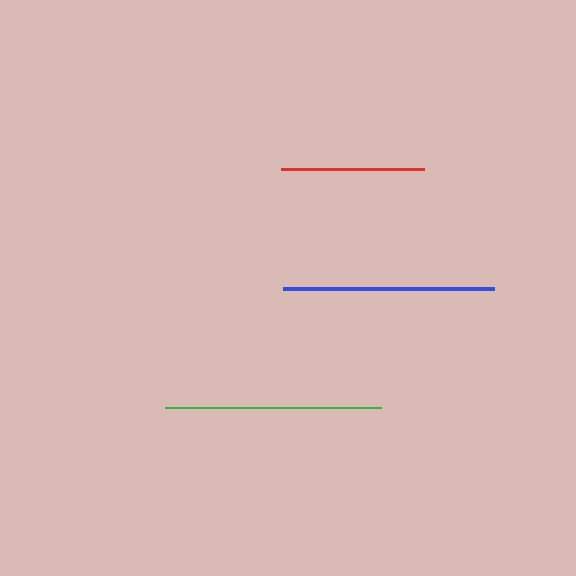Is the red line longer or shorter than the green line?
The green line is longer than the red line.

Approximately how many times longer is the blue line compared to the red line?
The blue line is approximately 1.5 times the length of the red line.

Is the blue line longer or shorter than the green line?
The green line is longer than the blue line.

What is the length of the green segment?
The green segment is approximately 215 pixels long.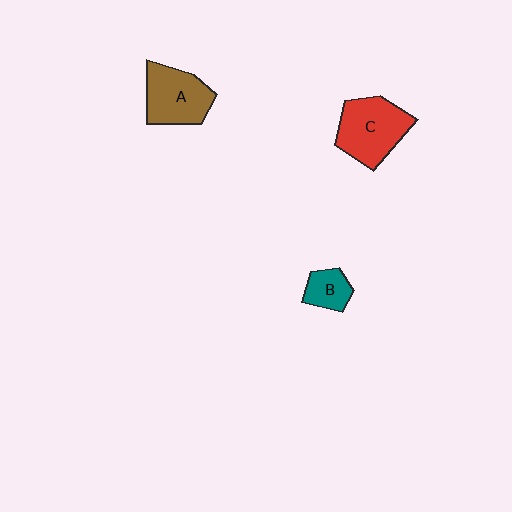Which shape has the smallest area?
Shape B (teal).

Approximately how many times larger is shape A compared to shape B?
Approximately 2.1 times.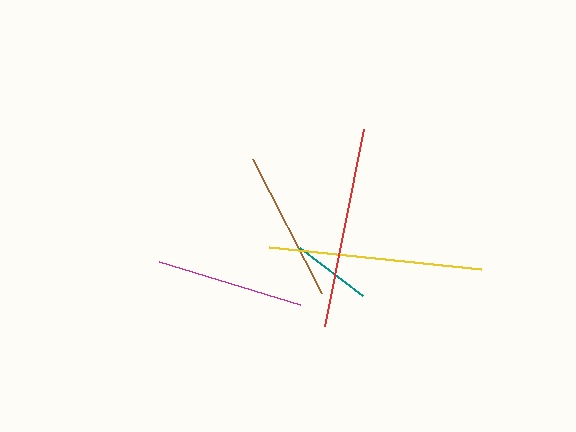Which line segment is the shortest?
The teal line is the shortest at approximately 80 pixels.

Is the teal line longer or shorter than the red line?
The red line is longer than the teal line.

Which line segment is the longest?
The yellow line is the longest at approximately 212 pixels.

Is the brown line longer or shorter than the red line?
The red line is longer than the brown line.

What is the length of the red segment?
The red segment is approximately 201 pixels long.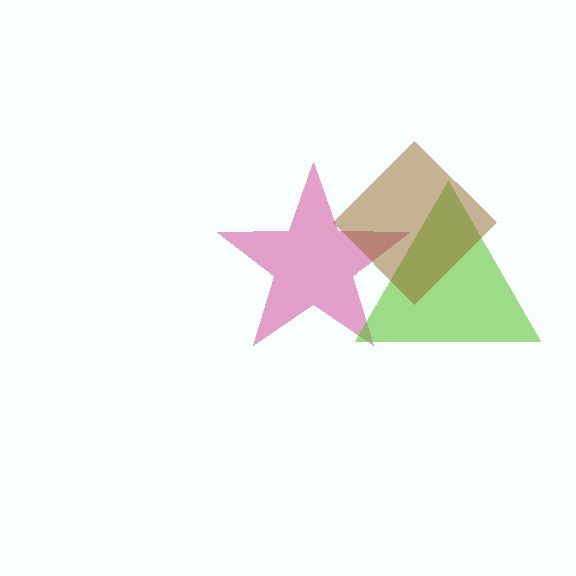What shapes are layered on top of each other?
The layered shapes are: a magenta star, a lime triangle, a brown diamond.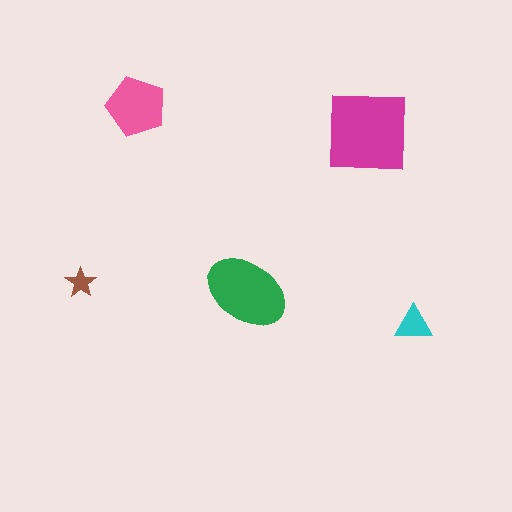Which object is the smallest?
The brown star.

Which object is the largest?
The magenta square.